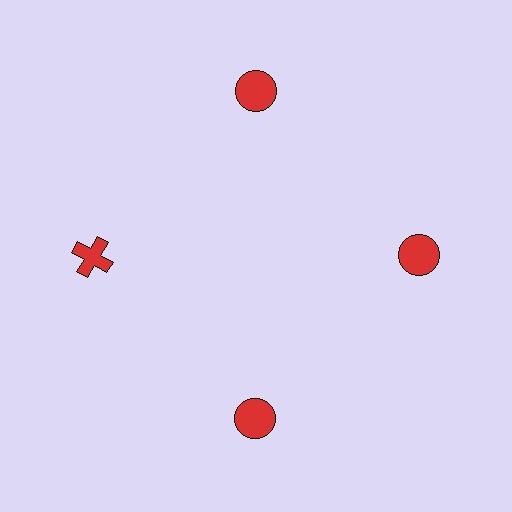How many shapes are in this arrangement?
There are 4 shapes arranged in a ring pattern.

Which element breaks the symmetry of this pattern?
The red cross at roughly the 9 o'clock position breaks the symmetry. All other shapes are red circles.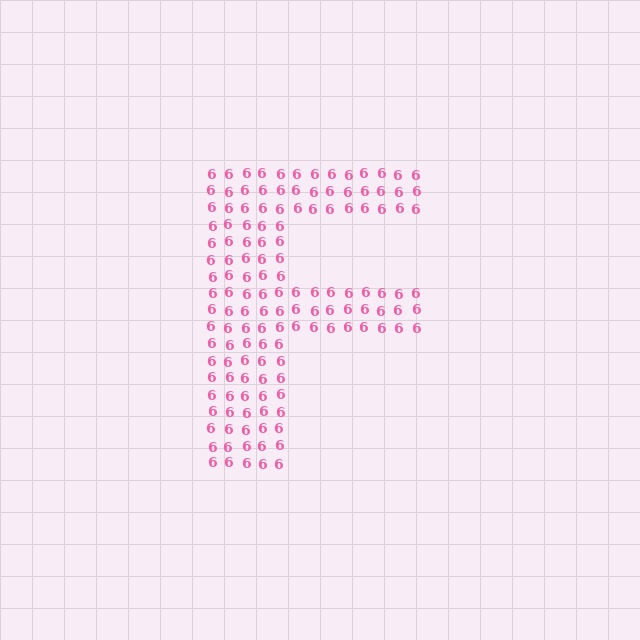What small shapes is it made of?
It is made of small digit 6's.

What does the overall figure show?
The overall figure shows the letter F.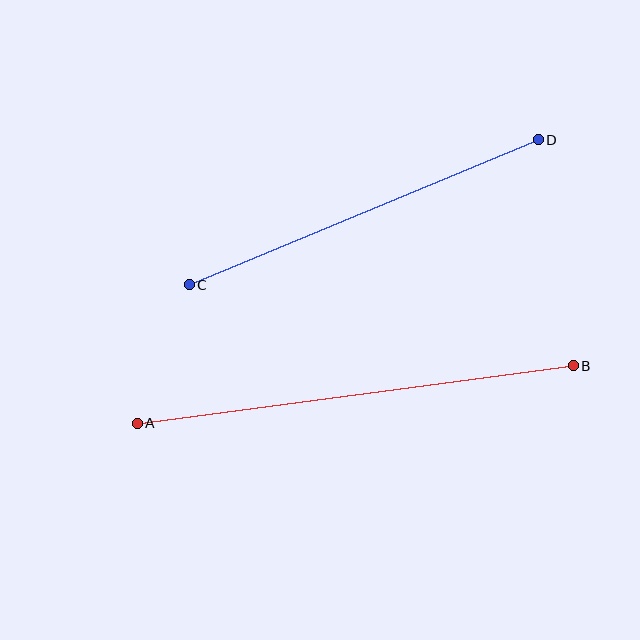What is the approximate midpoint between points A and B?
The midpoint is at approximately (355, 395) pixels.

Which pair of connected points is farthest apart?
Points A and B are farthest apart.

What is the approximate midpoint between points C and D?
The midpoint is at approximately (364, 212) pixels.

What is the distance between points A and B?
The distance is approximately 440 pixels.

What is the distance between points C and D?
The distance is approximately 378 pixels.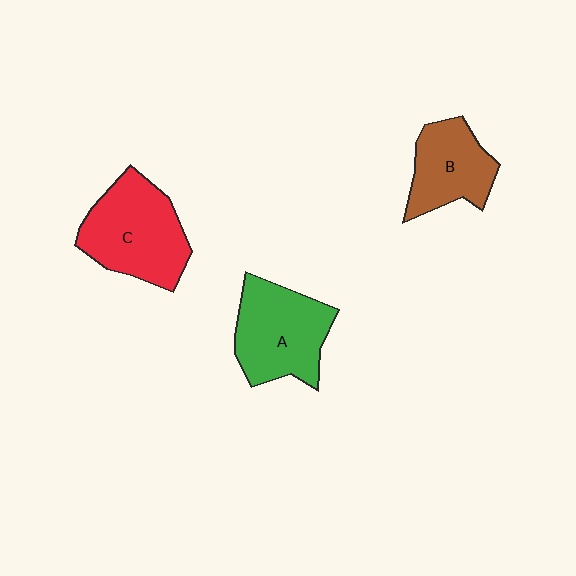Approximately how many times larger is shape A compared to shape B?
Approximately 1.3 times.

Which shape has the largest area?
Shape C (red).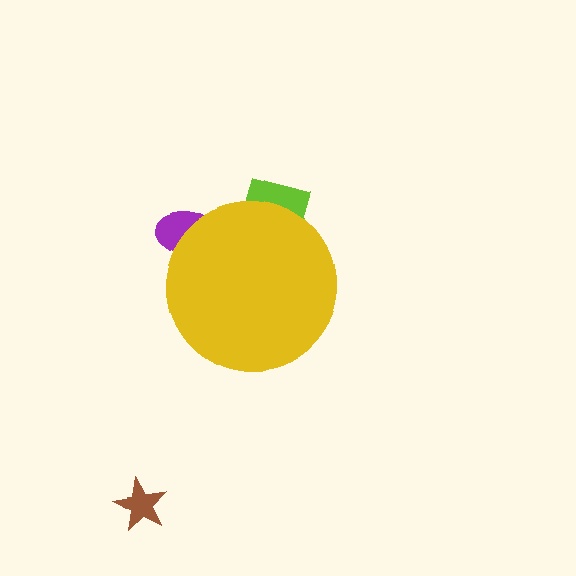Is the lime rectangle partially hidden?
Yes, the lime rectangle is partially hidden behind the yellow circle.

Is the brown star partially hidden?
No, the brown star is fully visible.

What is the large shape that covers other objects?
A yellow circle.